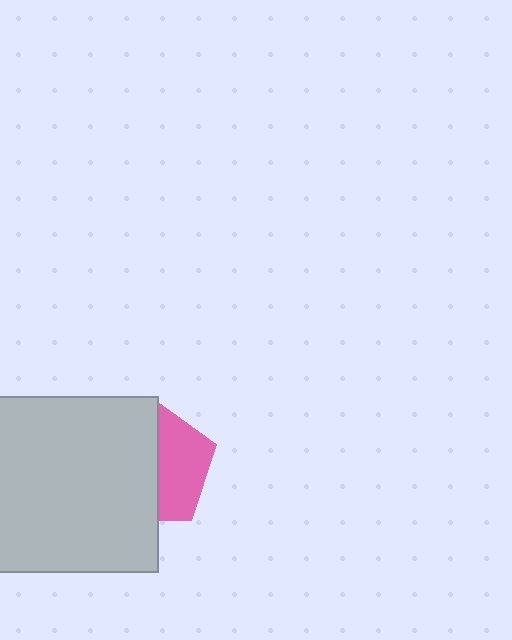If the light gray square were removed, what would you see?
You would see the complete pink pentagon.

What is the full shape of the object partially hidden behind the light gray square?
The partially hidden object is a pink pentagon.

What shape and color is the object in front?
The object in front is a light gray square.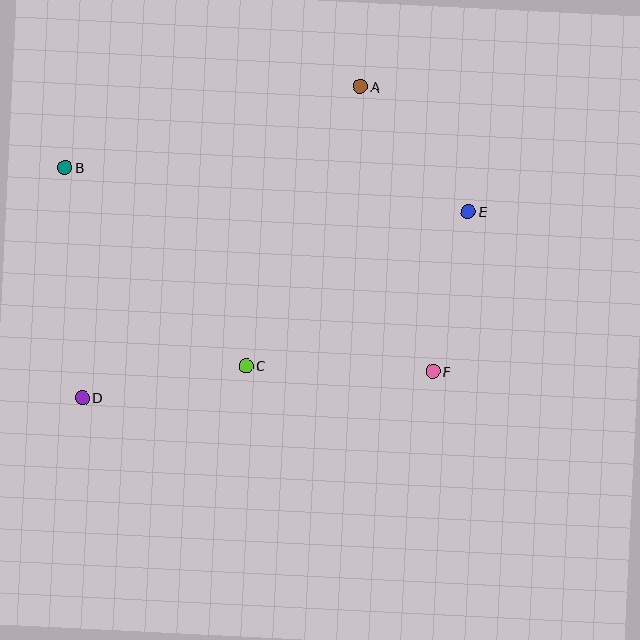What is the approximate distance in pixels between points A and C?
The distance between A and C is approximately 301 pixels.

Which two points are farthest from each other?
Points D and E are farthest from each other.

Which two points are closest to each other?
Points E and F are closest to each other.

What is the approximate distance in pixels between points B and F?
The distance between B and F is approximately 421 pixels.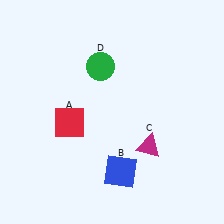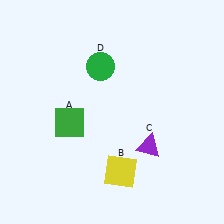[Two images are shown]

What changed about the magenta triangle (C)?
In Image 1, C is magenta. In Image 2, it changed to purple.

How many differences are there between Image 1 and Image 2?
There are 3 differences between the two images.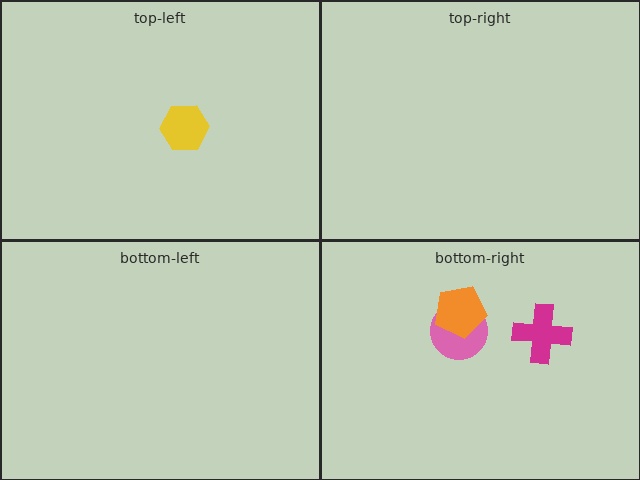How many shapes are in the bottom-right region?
3.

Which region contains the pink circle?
The bottom-right region.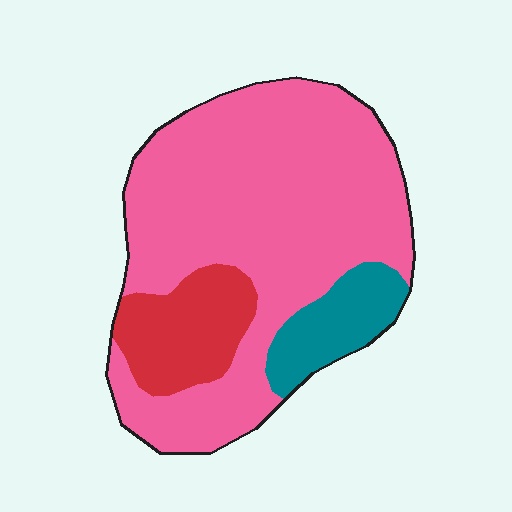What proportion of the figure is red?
Red covers around 15% of the figure.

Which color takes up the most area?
Pink, at roughly 75%.